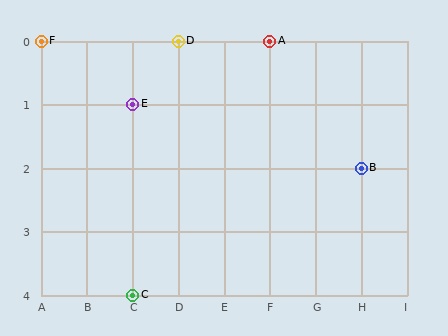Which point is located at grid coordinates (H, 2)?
Point B is at (H, 2).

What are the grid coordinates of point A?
Point A is at grid coordinates (F, 0).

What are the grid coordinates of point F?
Point F is at grid coordinates (A, 0).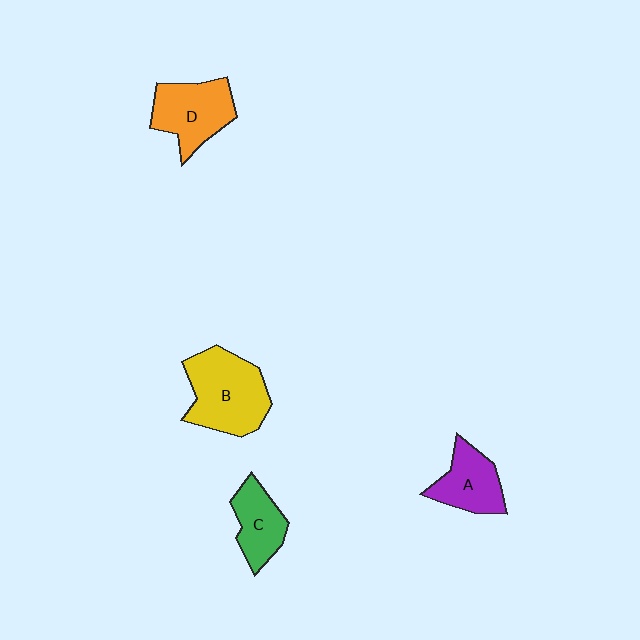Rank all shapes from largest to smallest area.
From largest to smallest: B (yellow), D (orange), A (purple), C (green).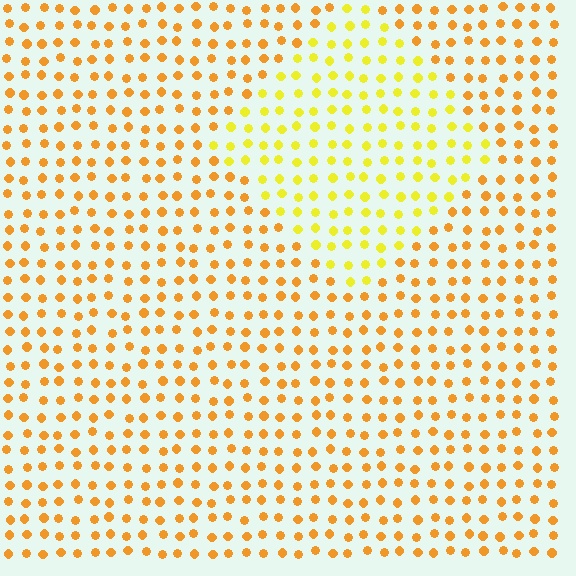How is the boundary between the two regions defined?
The boundary is defined purely by a slight shift in hue (about 28 degrees). Spacing, size, and orientation are identical on both sides.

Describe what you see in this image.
The image is filled with small orange elements in a uniform arrangement. A diamond-shaped region is visible where the elements are tinted to a slightly different hue, forming a subtle color boundary.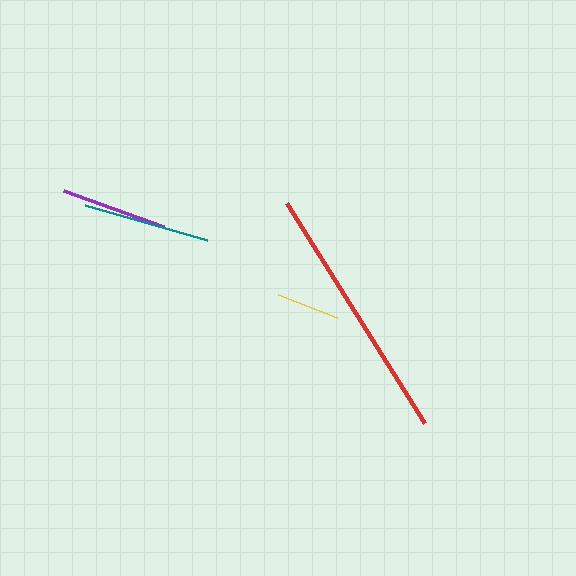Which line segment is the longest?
The red line is the longest at approximately 259 pixels.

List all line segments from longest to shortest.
From longest to shortest: red, teal, purple, yellow.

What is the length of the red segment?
The red segment is approximately 259 pixels long.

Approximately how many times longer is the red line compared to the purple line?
The red line is approximately 2.4 times the length of the purple line.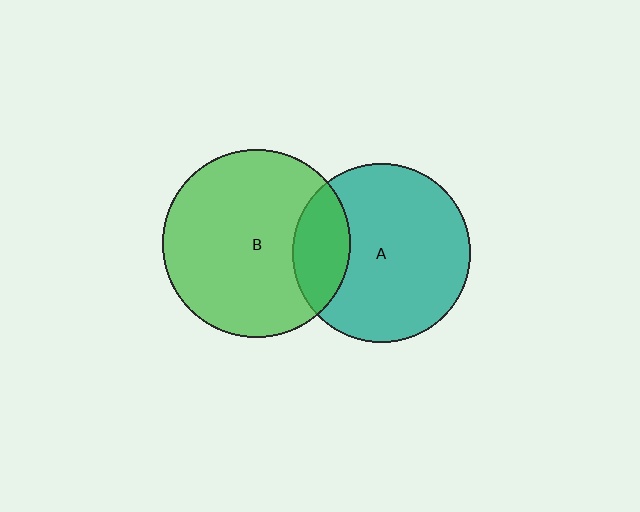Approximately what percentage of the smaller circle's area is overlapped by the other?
Approximately 20%.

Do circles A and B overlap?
Yes.